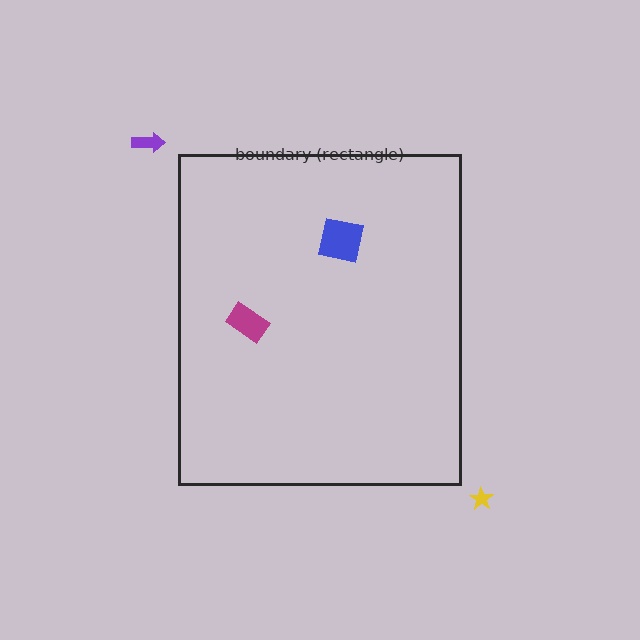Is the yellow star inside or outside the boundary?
Outside.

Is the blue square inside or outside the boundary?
Inside.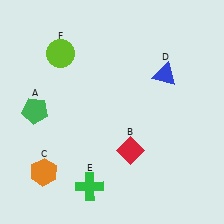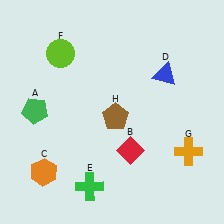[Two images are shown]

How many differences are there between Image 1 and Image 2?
There are 2 differences between the two images.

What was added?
An orange cross (G), a brown pentagon (H) were added in Image 2.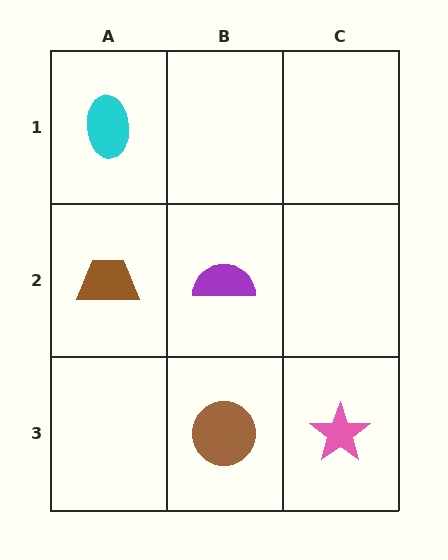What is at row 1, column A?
A cyan ellipse.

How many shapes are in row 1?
1 shape.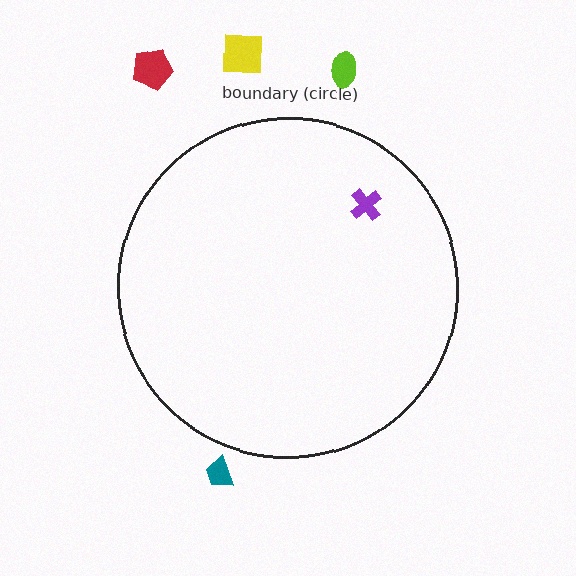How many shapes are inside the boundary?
1 inside, 4 outside.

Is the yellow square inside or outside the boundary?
Outside.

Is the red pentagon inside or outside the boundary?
Outside.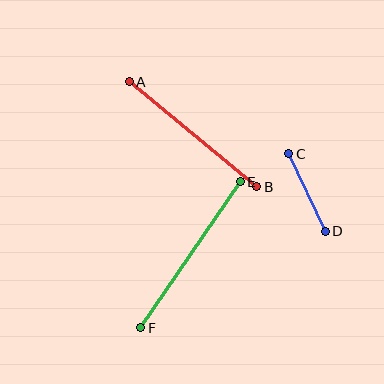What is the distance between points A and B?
The distance is approximately 165 pixels.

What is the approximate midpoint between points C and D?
The midpoint is at approximately (307, 192) pixels.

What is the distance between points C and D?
The distance is approximately 86 pixels.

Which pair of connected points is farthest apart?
Points E and F are farthest apart.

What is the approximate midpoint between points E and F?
The midpoint is at approximately (191, 255) pixels.